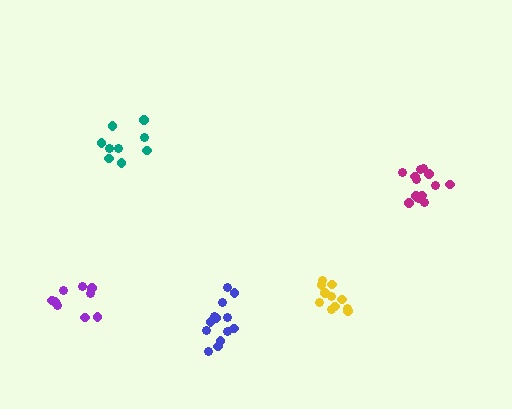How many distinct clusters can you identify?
There are 5 distinct clusters.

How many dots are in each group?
Group 1: 14 dots, Group 2: 11 dots, Group 3: 13 dots, Group 4: 9 dots, Group 5: 9 dots (56 total).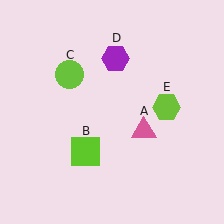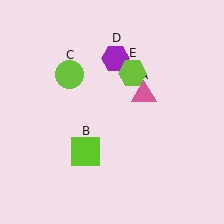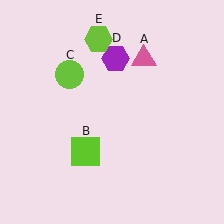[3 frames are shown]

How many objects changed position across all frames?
2 objects changed position: pink triangle (object A), lime hexagon (object E).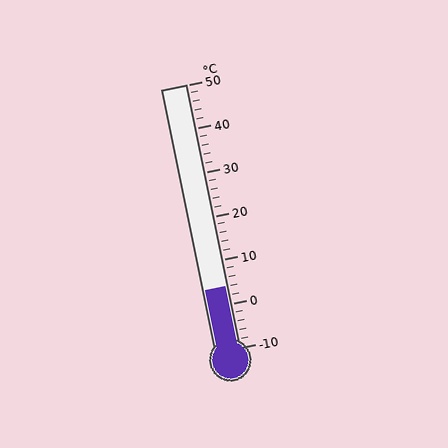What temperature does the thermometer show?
The thermometer shows approximately 4°C.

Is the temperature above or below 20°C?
The temperature is below 20°C.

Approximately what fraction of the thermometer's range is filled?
The thermometer is filled to approximately 25% of its range.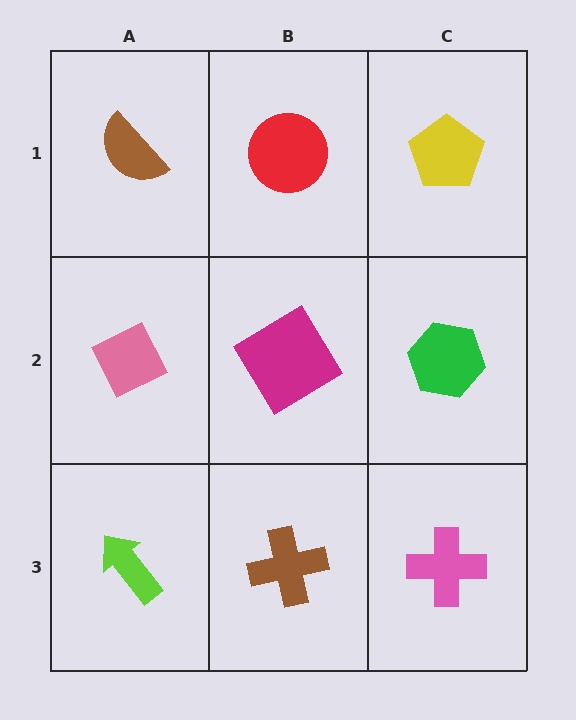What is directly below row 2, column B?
A brown cross.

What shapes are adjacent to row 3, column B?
A magenta diamond (row 2, column B), a lime arrow (row 3, column A), a pink cross (row 3, column C).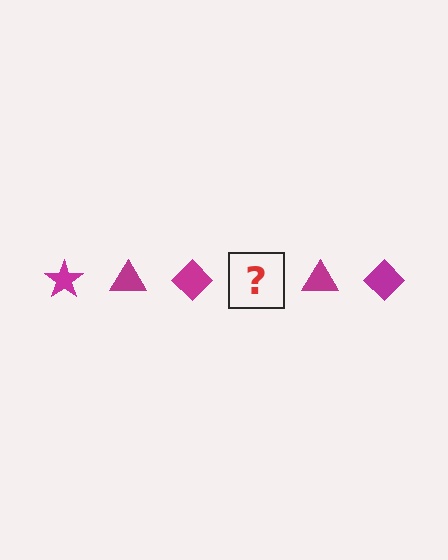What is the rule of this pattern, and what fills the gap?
The rule is that the pattern cycles through star, triangle, diamond shapes in magenta. The gap should be filled with a magenta star.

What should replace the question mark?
The question mark should be replaced with a magenta star.